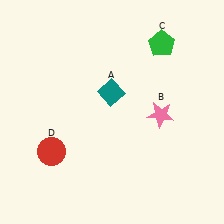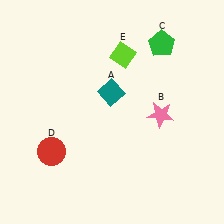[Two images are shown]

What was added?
A lime diamond (E) was added in Image 2.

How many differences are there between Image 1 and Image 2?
There is 1 difference between the two images.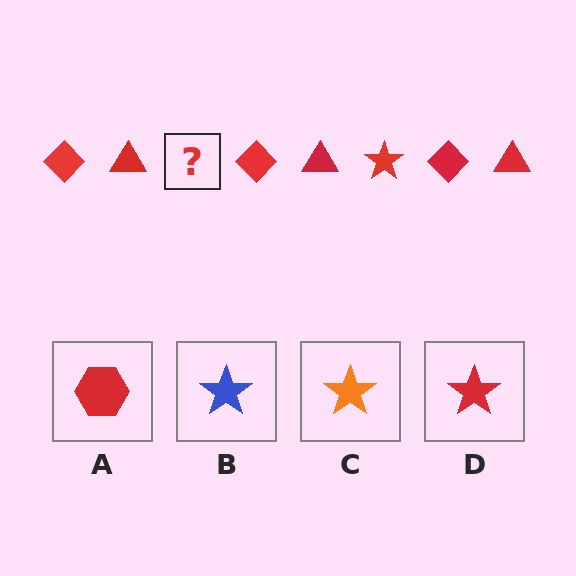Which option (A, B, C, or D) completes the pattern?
D.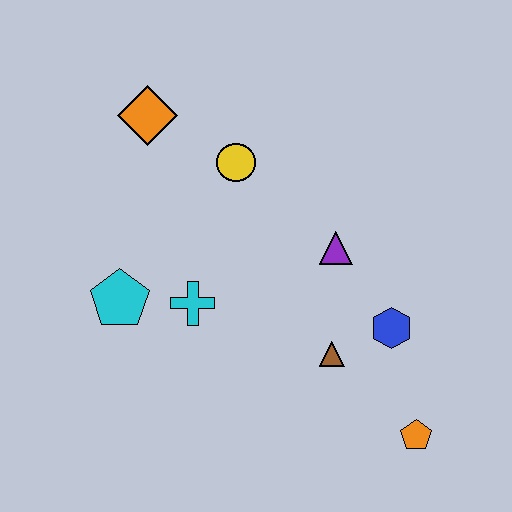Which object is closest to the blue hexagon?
The brown triangle is closest to the blue hexagon.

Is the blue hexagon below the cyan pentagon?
Yes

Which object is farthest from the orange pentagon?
The orange diamond is farthest from the orange pentagon.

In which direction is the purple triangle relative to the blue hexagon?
The purple triangle is above the blue hexagon.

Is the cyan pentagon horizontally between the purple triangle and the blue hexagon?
No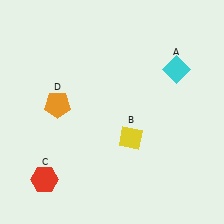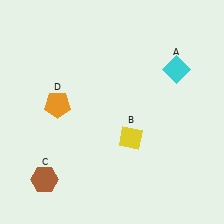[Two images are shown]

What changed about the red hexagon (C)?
In Image 1, C is red. In Image 2, it changed to brown.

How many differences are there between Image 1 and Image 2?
There is 1 difference between the two images.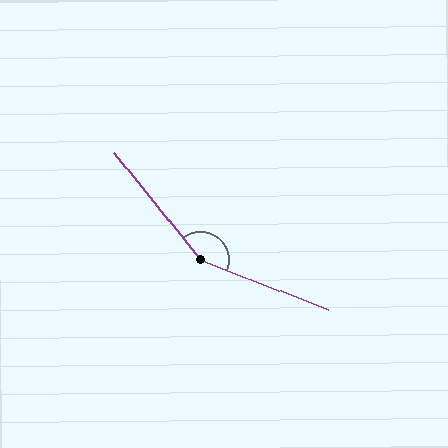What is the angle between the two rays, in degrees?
Approximately 150 degrees.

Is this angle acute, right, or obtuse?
It is obtuse.